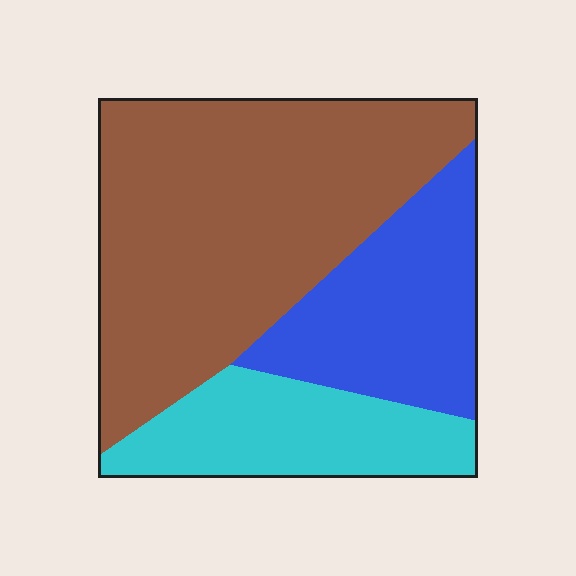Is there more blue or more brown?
Brown.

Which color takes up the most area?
Brown, at roughly 55%.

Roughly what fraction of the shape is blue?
Blue covers around 25% of the shape.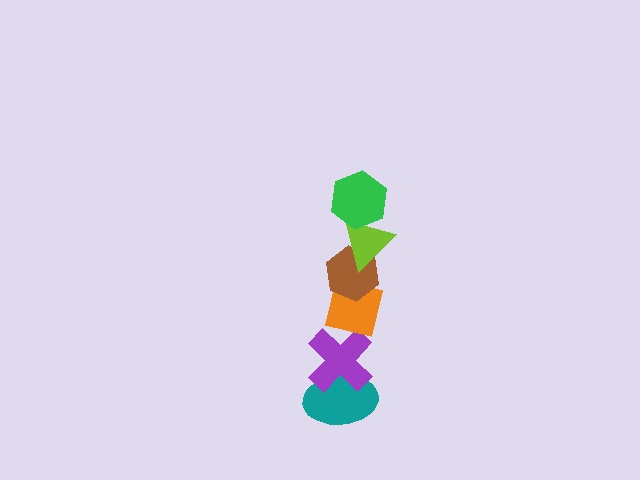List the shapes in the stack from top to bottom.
From top to bottom: the green hexagon, the lime triangle, the brown hexagon, the orange square, the purple cross, the teal ellipse.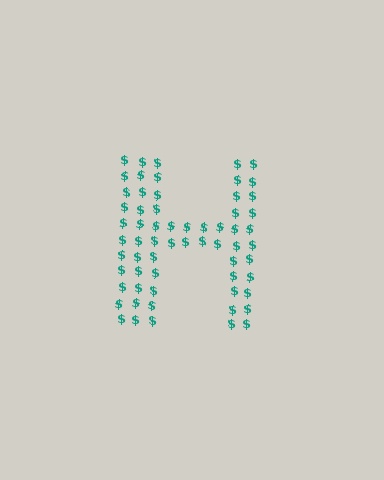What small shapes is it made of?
It is made of small dollar signs.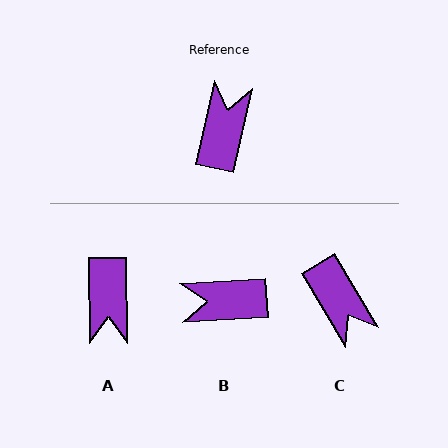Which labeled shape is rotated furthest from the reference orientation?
A, about 167 degrees away.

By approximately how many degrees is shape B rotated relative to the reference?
Approximately 106 degrees counter-clockwise.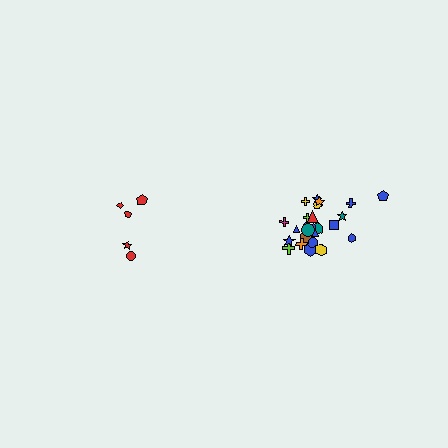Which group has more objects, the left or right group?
The right group.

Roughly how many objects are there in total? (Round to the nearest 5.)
Roughly 30 objects in total.